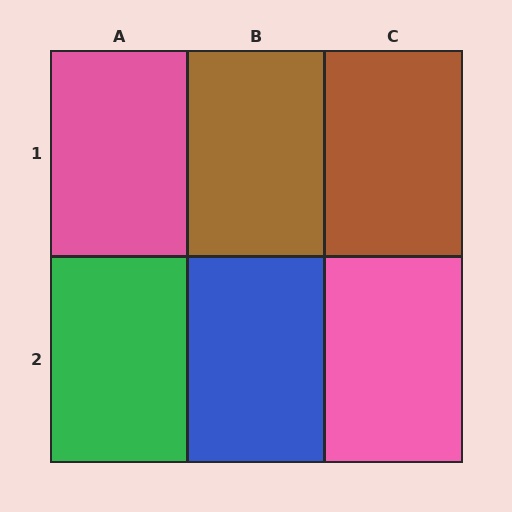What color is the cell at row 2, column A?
Green.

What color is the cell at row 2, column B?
Blue.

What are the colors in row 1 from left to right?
Pink, brown, brown.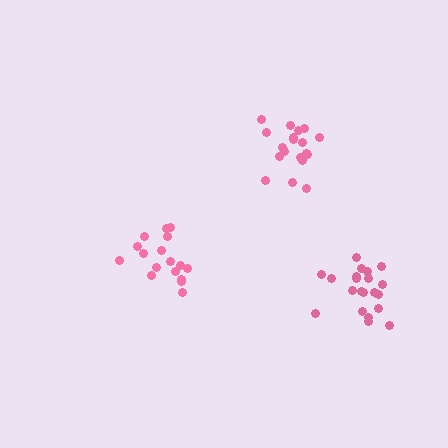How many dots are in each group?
Group 1: 19 dots, Group 2: 17 dots, Group 3: 21 dots (57 total).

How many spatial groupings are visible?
There are 3 spatial groupings.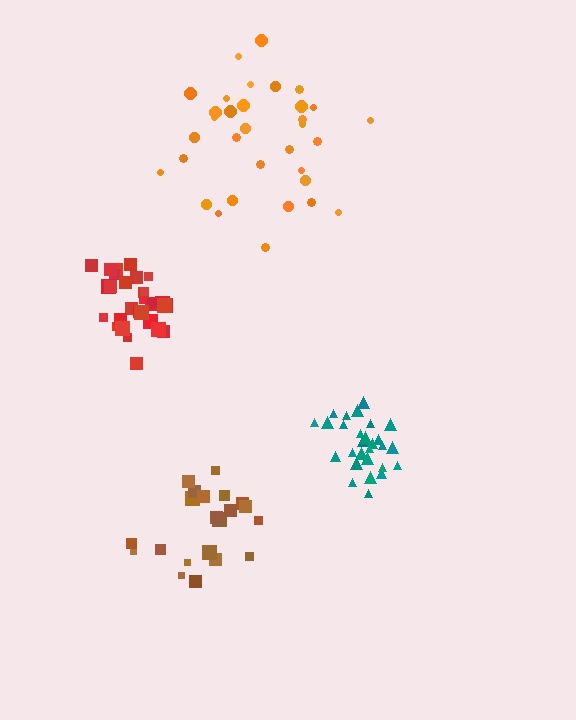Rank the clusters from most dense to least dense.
teal, red, brown, orange.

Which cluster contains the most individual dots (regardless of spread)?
Orange (33).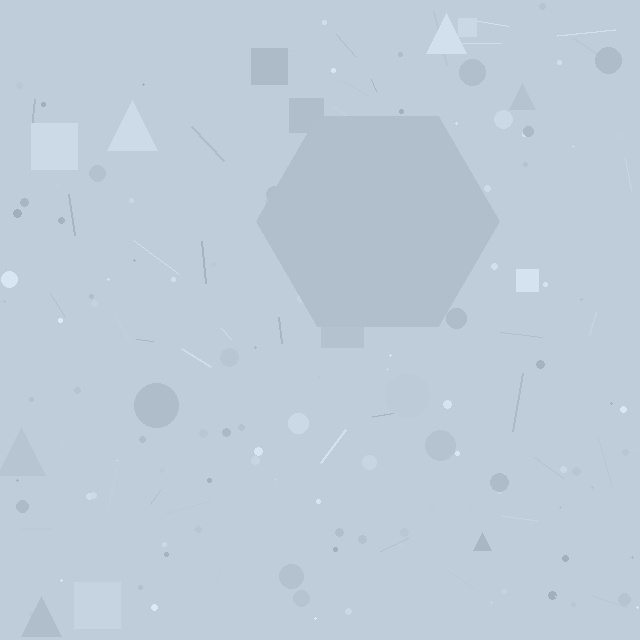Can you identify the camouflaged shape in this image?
The camouflaged shape is a hexagon.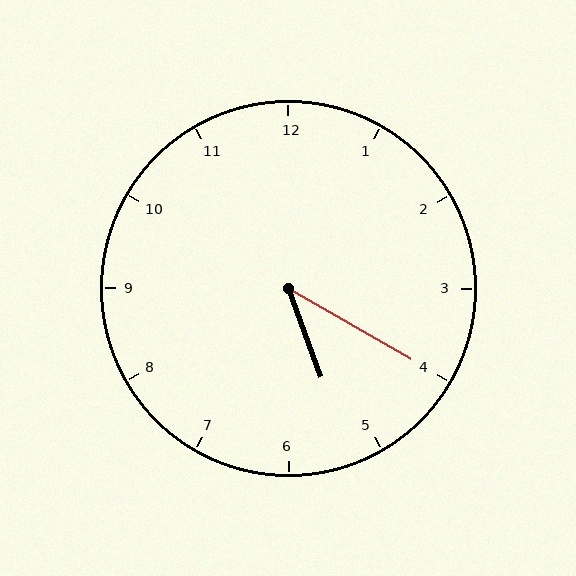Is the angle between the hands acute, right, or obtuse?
It is acute.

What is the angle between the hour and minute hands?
Approximately 40 degrees.